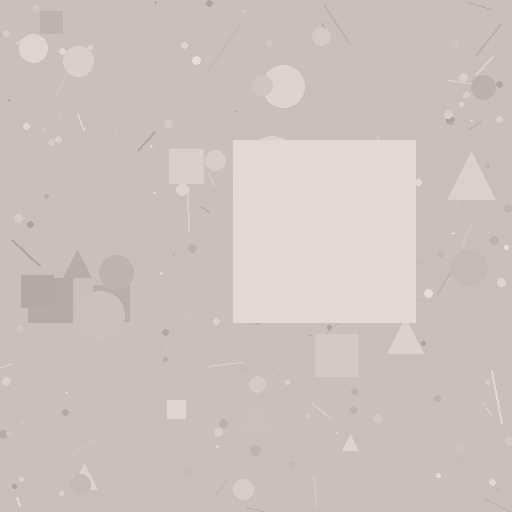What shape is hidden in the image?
A square is hidden in the image.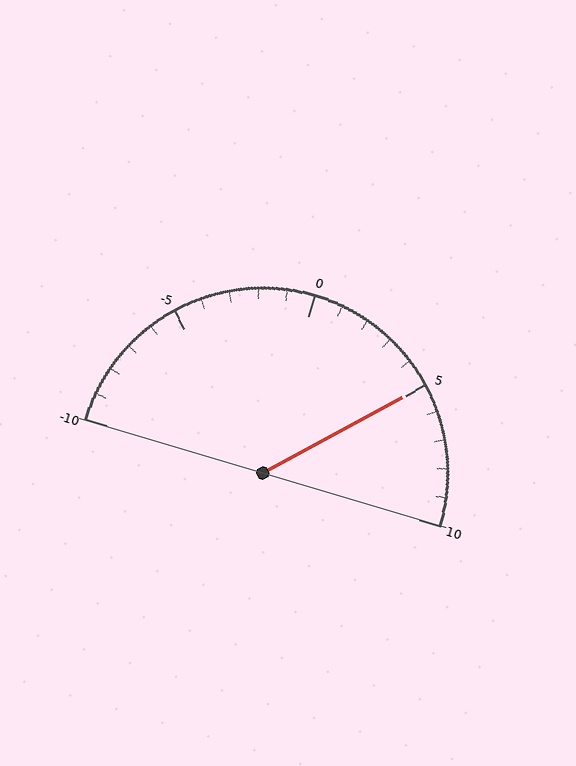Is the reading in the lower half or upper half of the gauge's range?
The reading is in the upper half of the range (-10 to 10).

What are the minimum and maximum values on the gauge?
The gauge ranges from -10 to 10.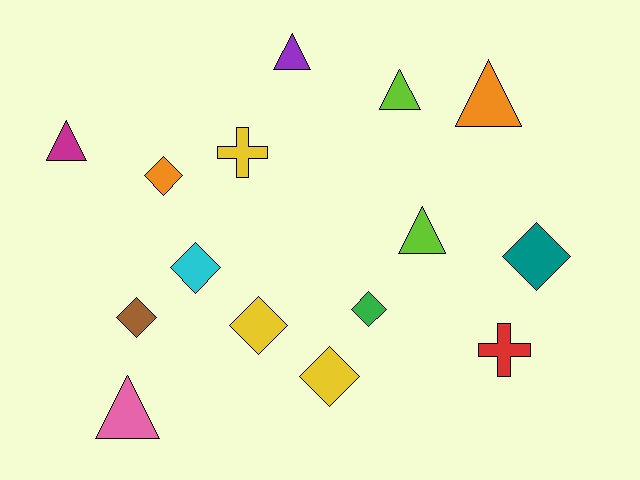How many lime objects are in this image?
There are 2 lime objects.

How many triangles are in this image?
There are 6 triangles.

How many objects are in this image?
There are 15 objects.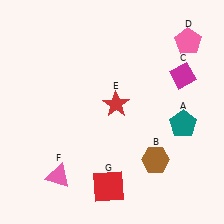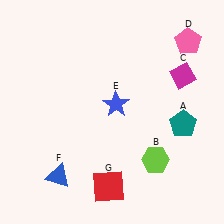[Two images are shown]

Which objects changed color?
B changed from brown to lime. E changed from red to blue. F changed from pink to blue.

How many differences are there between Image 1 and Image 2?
There are 3 differences between the two images.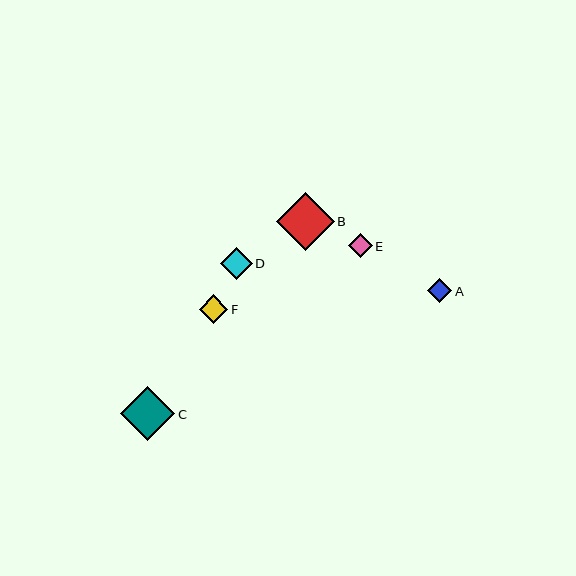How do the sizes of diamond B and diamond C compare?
Diamond B and diamond C are approximately the same size.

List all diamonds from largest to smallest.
From largest to smallest: B, C, D, F, A, E.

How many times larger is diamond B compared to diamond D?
Diamond B is approximately 1.8 times the size of diamond D.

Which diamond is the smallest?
Diamond E is the smallest with a size of approximately 24 pixels.